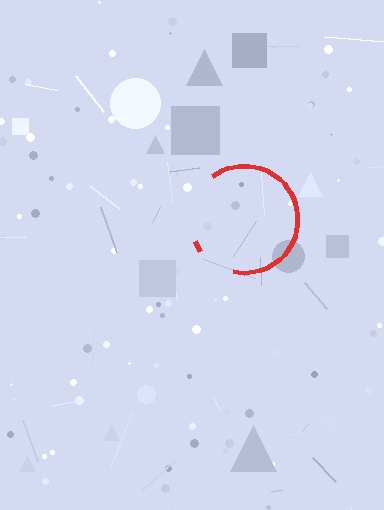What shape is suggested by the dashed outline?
The dashed outline suggests a circle.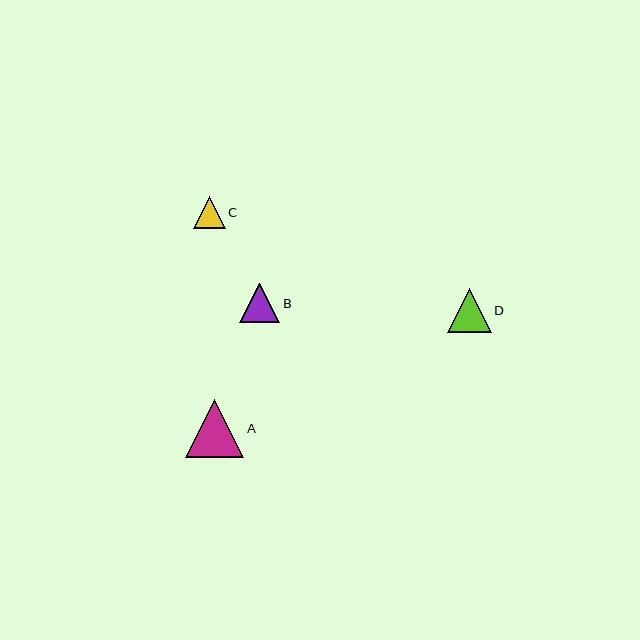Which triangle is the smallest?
Triangle C is the smallest with a size of approximately 32 pixels.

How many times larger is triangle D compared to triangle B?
Triangle D is approximately 1.1 times the size of triangle B.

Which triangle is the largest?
Triangle A is the largest with a size of approximately 58 pixels.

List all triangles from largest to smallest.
From largest to smallest: A, D, B, C.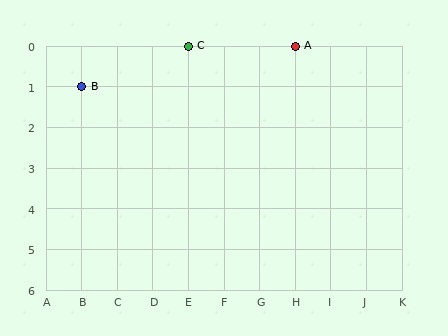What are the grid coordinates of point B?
Point B is at grid coordinates (B, 1).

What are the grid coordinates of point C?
Point C is at grid coordinates (E, 0).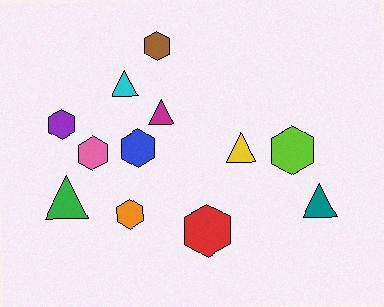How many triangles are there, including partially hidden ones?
There are 5 triangles.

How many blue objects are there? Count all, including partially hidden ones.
There is 1 blue object.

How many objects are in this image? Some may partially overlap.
There are 12 objects.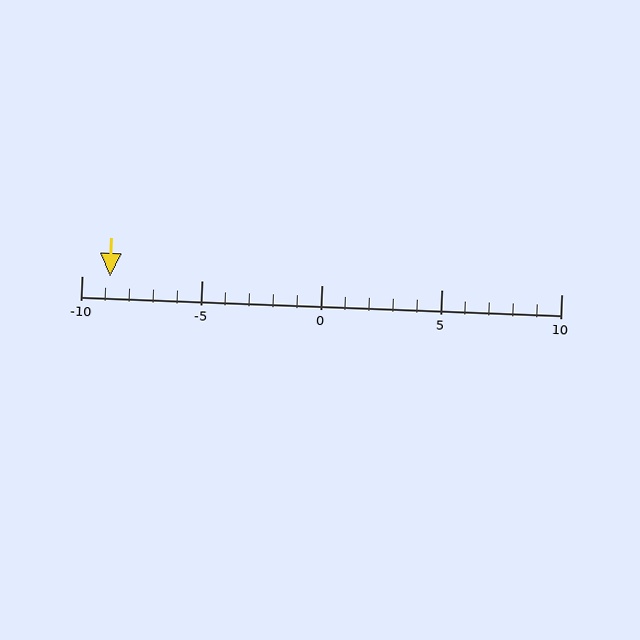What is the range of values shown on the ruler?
The ruler shows values from -10 to 10.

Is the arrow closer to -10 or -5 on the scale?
The arrow is closer to -10.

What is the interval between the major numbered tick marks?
The major tick marks are spaced 5 units apart.